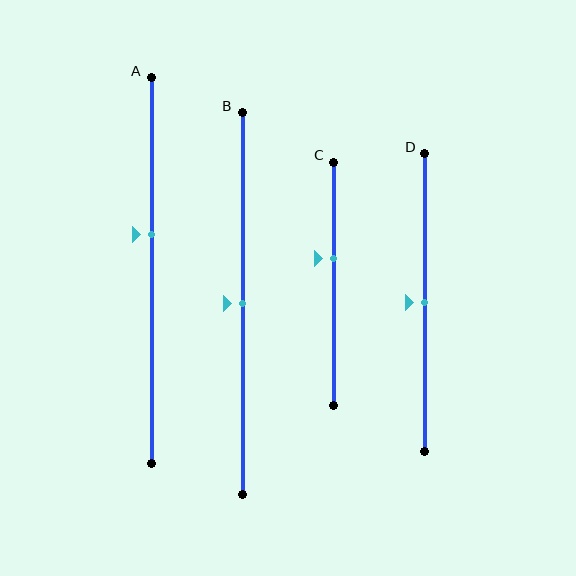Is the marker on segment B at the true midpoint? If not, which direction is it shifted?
Yes, the marker on segment B is at the true midpoint.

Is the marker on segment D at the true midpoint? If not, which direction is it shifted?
Yes, the marker on segment D is at the true midpoint.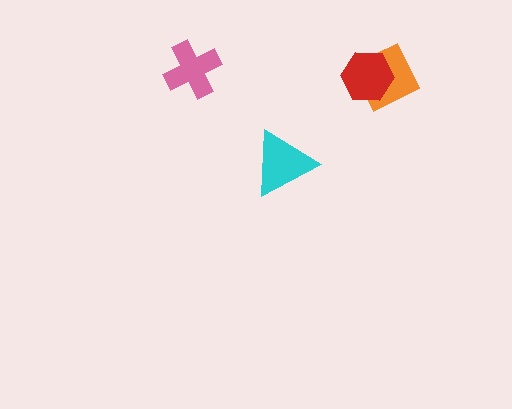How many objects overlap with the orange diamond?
1 object overlaps with the orange diamond.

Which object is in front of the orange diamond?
The red hexagon is in front of the orange diamond.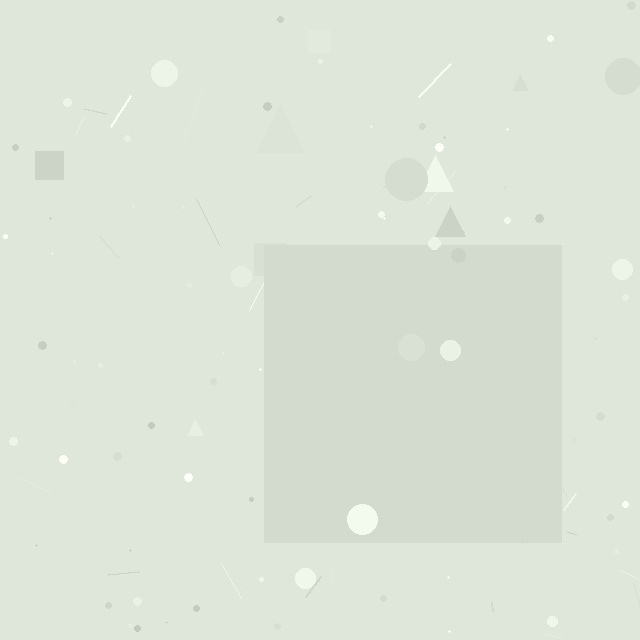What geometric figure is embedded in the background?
A square is embedded in the background.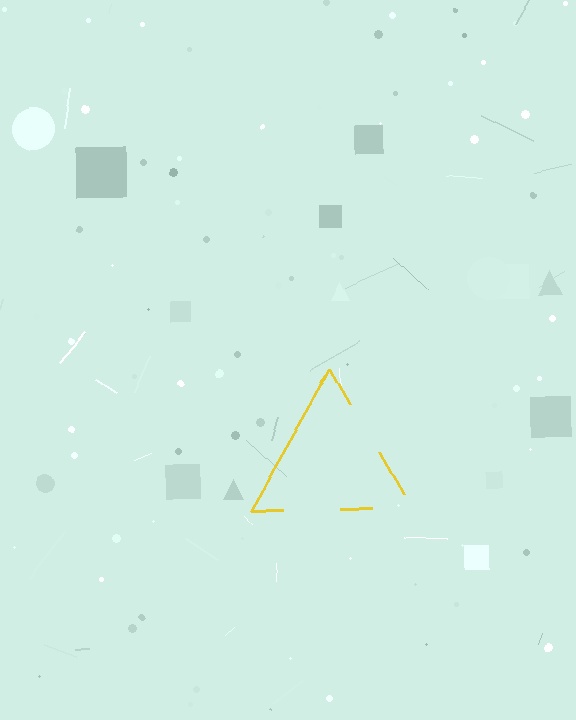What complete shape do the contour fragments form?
The contour fragments form a triangle.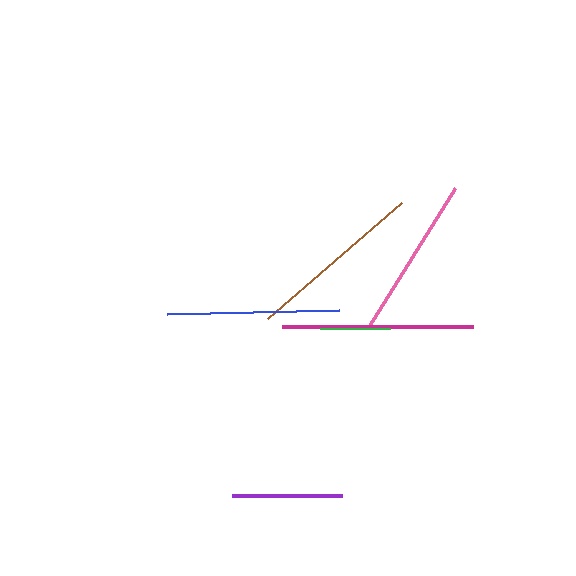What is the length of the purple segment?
The purple segment is approximately 110 pixels long.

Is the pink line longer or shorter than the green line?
The pink line is longer than the green line.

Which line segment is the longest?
The magenta line is the longest at approximately 191 pixels.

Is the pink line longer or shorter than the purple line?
The pink line is longer than the purple line.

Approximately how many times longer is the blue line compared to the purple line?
The blue line is approximately 1.6 times the length of the purple line.